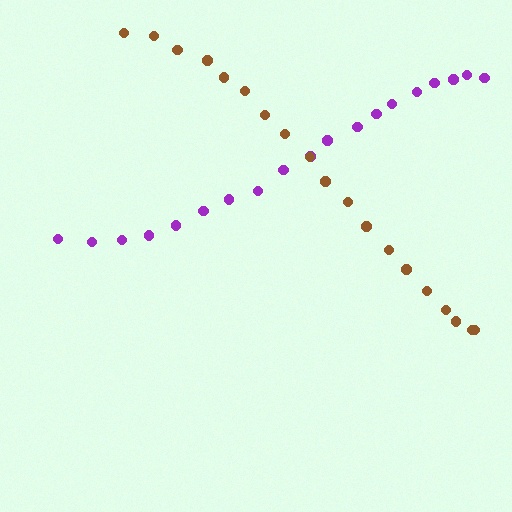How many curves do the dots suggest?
There are 2 distinct paths.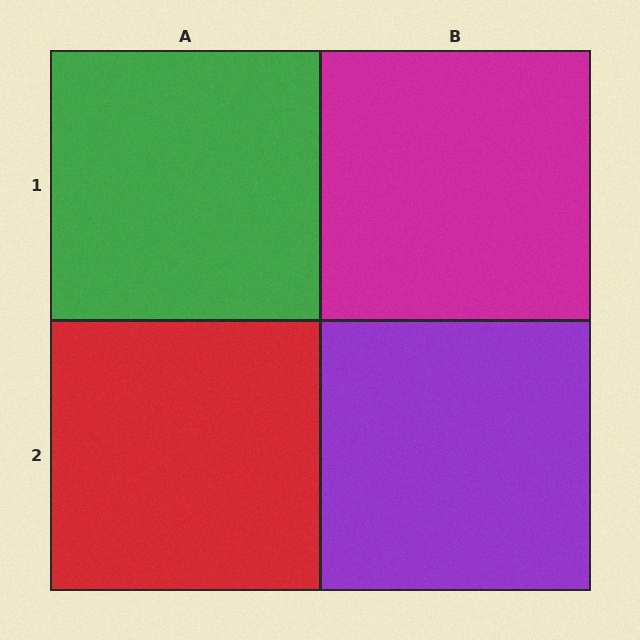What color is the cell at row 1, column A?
Green.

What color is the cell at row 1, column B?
Magenta.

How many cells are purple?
1 cell is purple.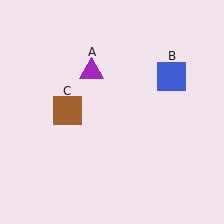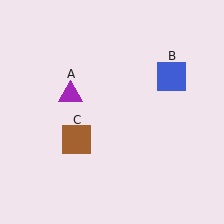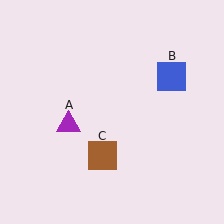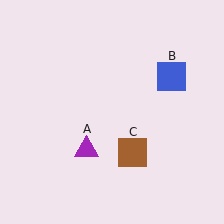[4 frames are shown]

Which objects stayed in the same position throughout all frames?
Blue square (object B) remained stationary.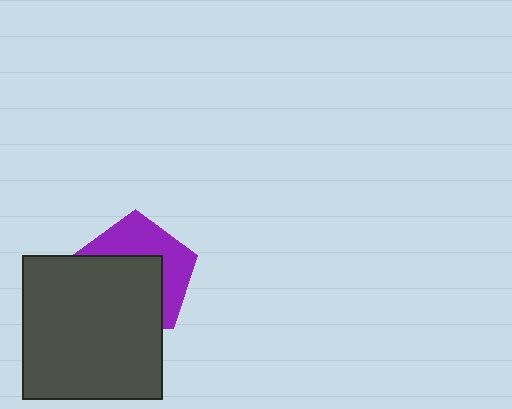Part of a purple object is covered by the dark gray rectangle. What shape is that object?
It is a pentagon.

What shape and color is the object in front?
The object in front is a dark gray rectangle.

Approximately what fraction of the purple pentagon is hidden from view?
Roughly 56% of the purple pentagon is hidden behind the dark gray rectangle.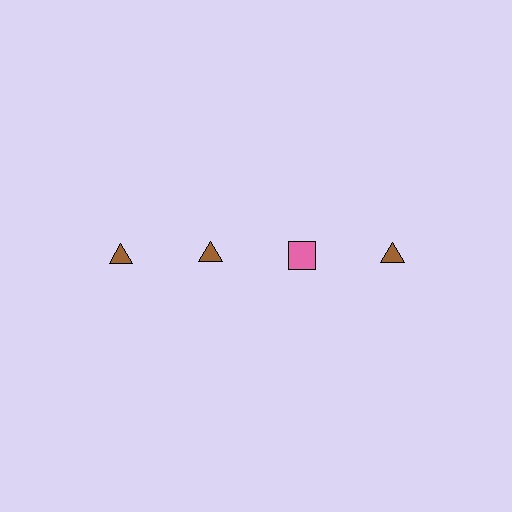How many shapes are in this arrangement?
There are 4 shapes arranged in a grid pattern.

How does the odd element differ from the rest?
It differs in both color (pink instead of brown) and shape (square instead of triangle).